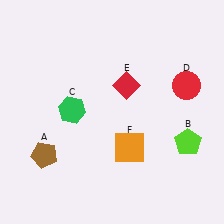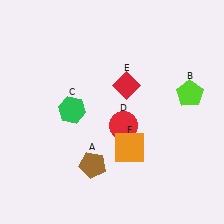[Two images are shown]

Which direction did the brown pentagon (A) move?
The brown pentagon (A) moved right.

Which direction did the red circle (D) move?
The red circle (D) moved left.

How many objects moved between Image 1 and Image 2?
3 objects moved between the two images.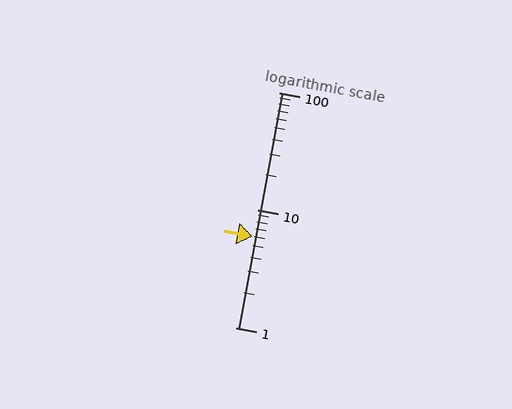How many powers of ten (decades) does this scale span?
The scale spans 2 decades, from 1 to 100.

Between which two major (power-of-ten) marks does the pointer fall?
The pointer is between 1 and 10.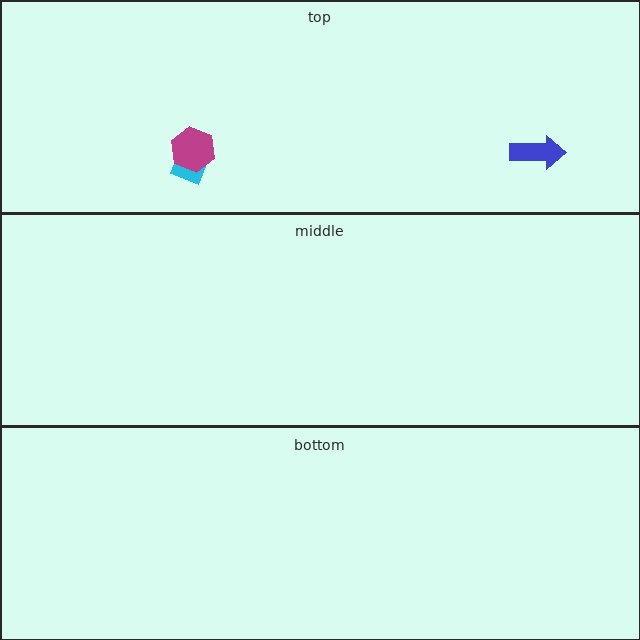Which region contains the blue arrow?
The top region.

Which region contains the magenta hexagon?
The top region.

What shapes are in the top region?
The cyan diamond, the blue arrow, the magenta hexagon.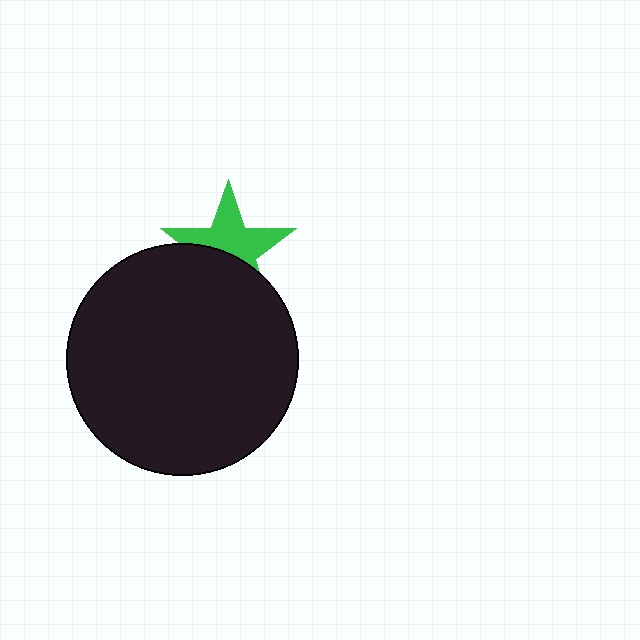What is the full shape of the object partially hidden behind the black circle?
The partially hidden object is a green star.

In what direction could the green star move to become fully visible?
The green star could move up. That would shift it out from behind the black circle entirely.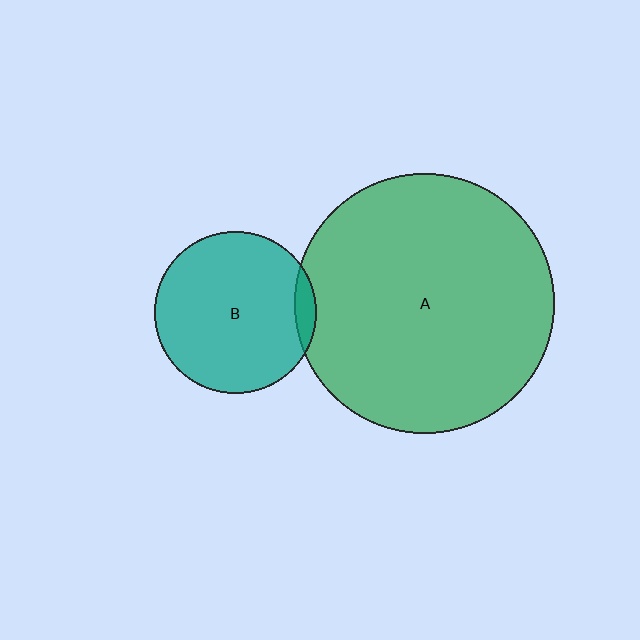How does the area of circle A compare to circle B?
Approximately 2.6 times.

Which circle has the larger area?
Circle A (green).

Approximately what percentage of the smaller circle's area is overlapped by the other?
Approximately 5%.